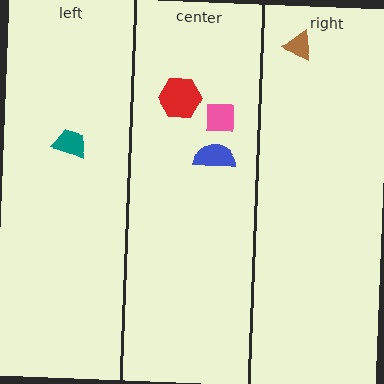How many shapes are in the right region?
1.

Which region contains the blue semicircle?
The center region.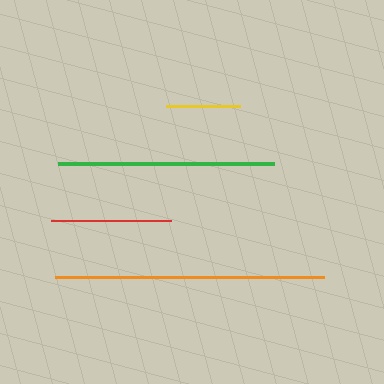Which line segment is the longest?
The orange line is the longest at approximately 269 pixels.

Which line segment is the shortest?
The yellow line is the shortest at approximately 74 pixels.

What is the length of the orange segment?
The orange segment is approximately 269 pixels long.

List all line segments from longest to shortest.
From longest to shortest: orange, green, red, yellow.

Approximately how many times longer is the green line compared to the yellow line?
The green line is approximately 2.9 times the length of the yellow line.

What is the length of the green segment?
The green segment is approximately 215 pixels long.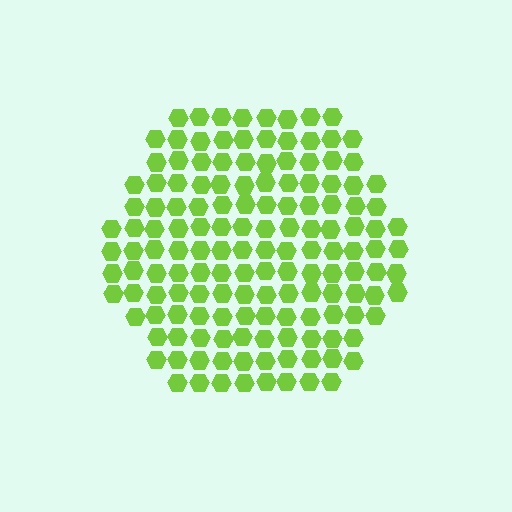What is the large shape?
The large shape is a hexagon.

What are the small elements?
The small elements are hexagons.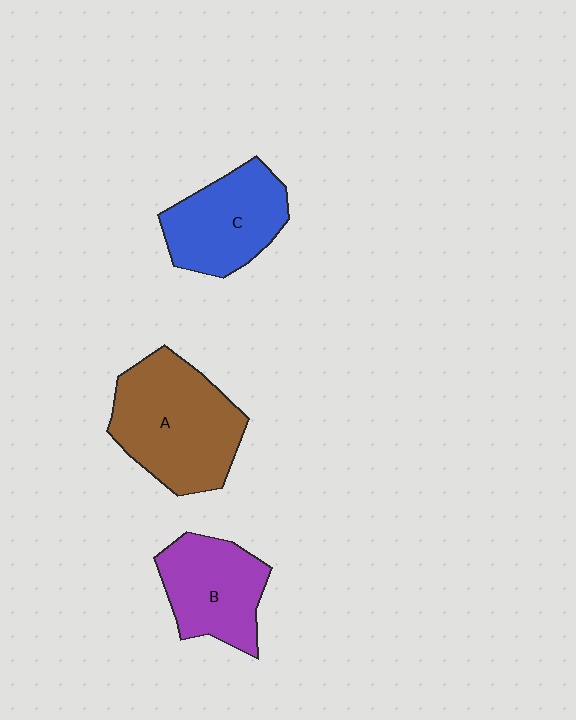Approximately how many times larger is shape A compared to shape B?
Approximately 1.4 times.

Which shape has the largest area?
Shape A (brown).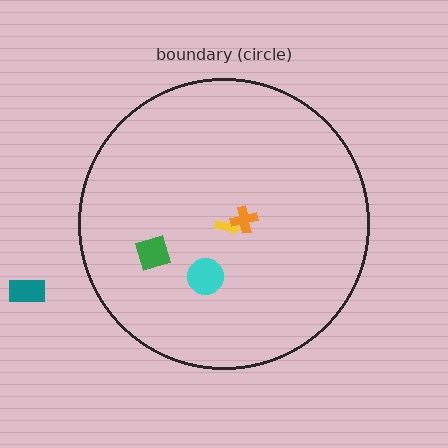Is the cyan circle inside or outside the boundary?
Inside.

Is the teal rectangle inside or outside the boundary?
Outside.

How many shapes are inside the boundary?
4 inside, 1 outside.